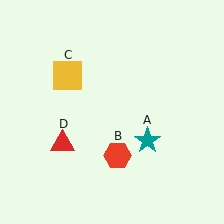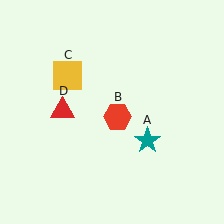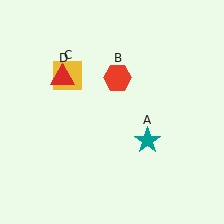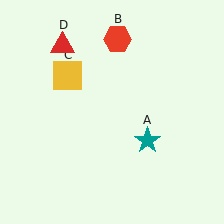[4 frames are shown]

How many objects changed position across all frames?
2 objects changed position: red hexagon (object B), red triangle (object D).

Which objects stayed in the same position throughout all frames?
Teal star (object A) and yellow square (object C) remained stationary.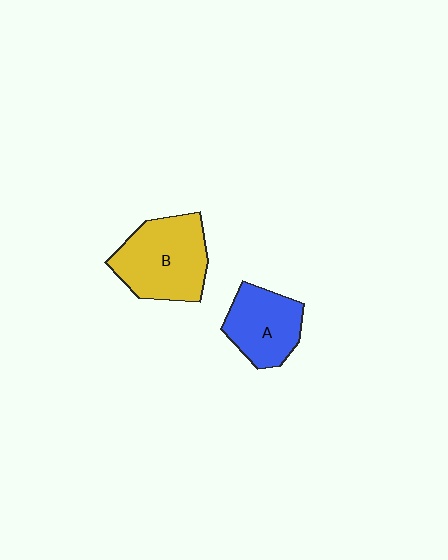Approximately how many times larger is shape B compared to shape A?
Approximately 1.4 times.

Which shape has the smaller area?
Shape A (blue).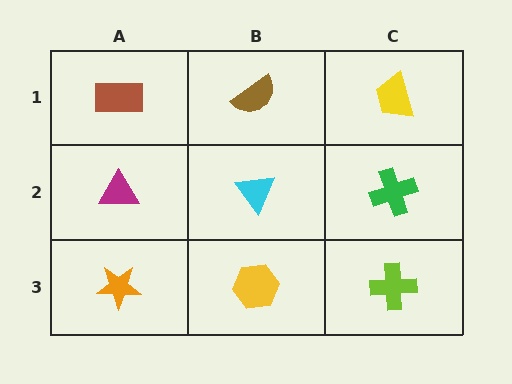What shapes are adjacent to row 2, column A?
A brown rectangle (row 1, column A), an orange star (row 3, column A), a cyan triangle (row 2, column B).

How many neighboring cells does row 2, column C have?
3.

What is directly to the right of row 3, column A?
A yellow hexagon.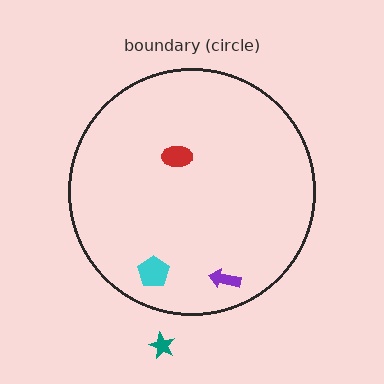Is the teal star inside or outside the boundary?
Outside.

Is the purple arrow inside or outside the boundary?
Inside.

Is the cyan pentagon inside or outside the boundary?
Inside.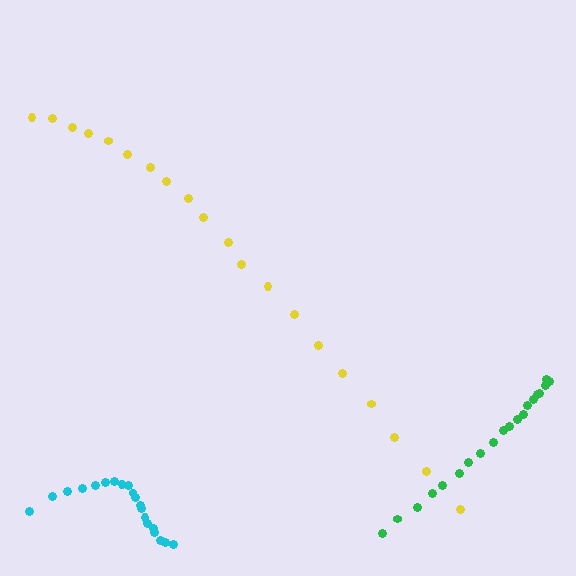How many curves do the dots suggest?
There are 3 distinct paths.